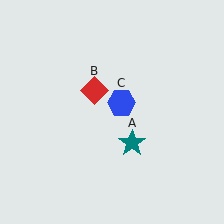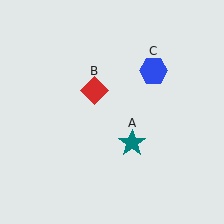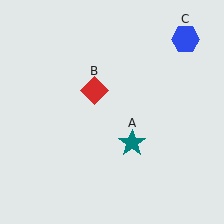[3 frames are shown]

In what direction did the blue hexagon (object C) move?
The blue hexagon (object C) moved up and to the right.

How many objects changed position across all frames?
1 object changed position: blue hexagon (object C).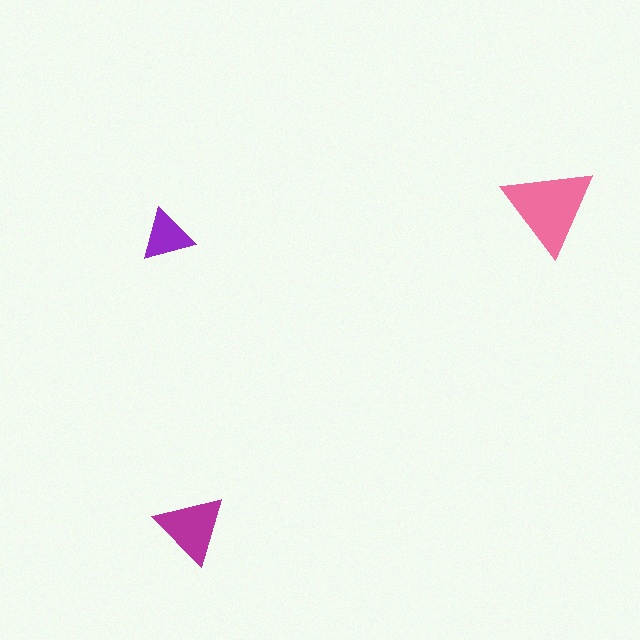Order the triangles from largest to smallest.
the pink one, the magenta one, the purple one.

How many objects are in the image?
There are 3 objects in the image.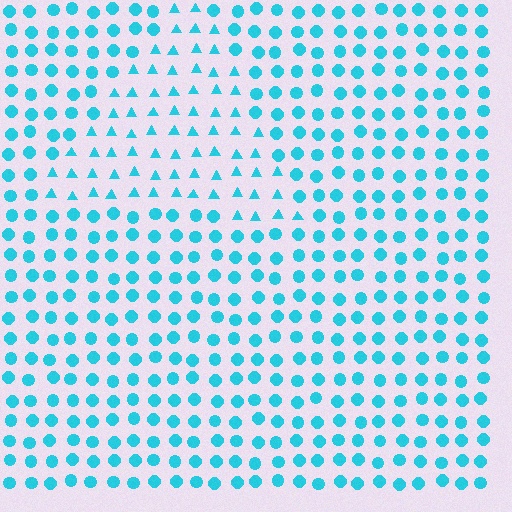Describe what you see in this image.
The image is filled with small cyan elements arranged in a uniform grid. A triangle-shaped region contains triangles, while the surrounding area contains circles. The boundary is defined purely by the change in element shape.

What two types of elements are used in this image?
The image uses triangles inside the triangle region and circles outside it.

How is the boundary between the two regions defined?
The boundary is defined by a change in element shape: triangles inside vs. circles outside. All elements share the same color and spacing.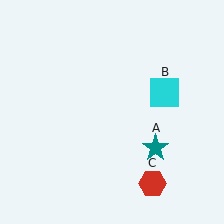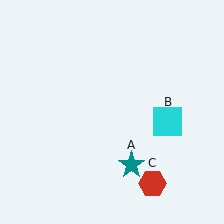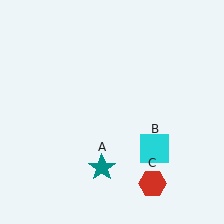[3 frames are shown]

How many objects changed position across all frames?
2 objects changed position: teal star (object A), cyan square (object B).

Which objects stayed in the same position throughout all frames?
Red hexagon (object C) remained stationary.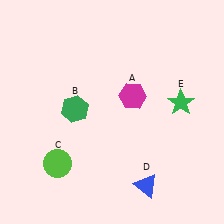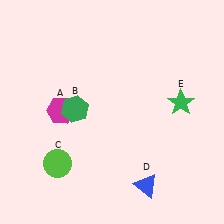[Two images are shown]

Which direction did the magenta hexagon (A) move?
The magenta hexagon (A) moved left.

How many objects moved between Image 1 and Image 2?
1 object moved between the two images.